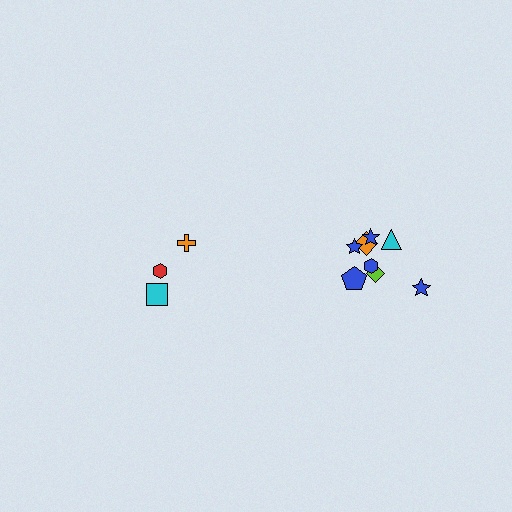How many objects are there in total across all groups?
There are 11 objects.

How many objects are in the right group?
There are 8 objects.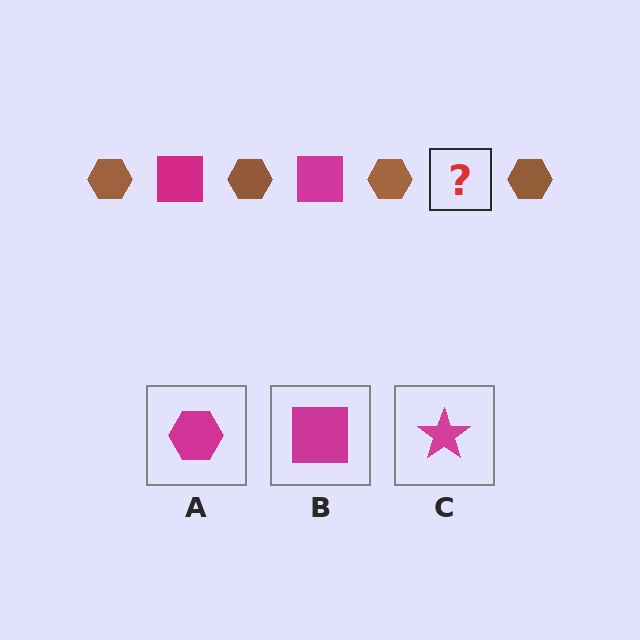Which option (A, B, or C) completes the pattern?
B.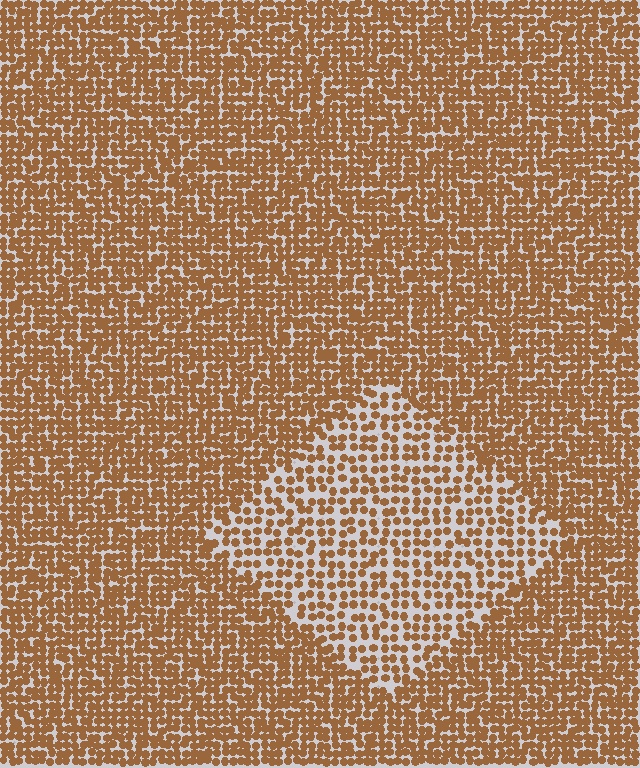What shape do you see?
I see a diamond.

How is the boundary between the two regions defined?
The boundary is defined by a change in element density (approximately 1.8x ratio). All elements are the same color, size, and shape.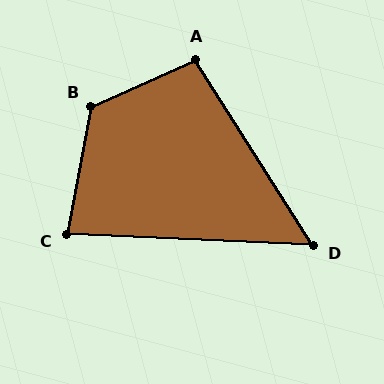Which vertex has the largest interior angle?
B, at approximately 125 degrees.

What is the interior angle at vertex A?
Approximately 98 degrees (obtuse).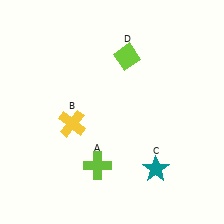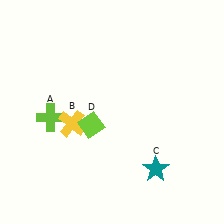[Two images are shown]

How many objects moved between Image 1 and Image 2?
2 objects moved between the two images.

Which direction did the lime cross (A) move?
The lime cross (A) moved up.